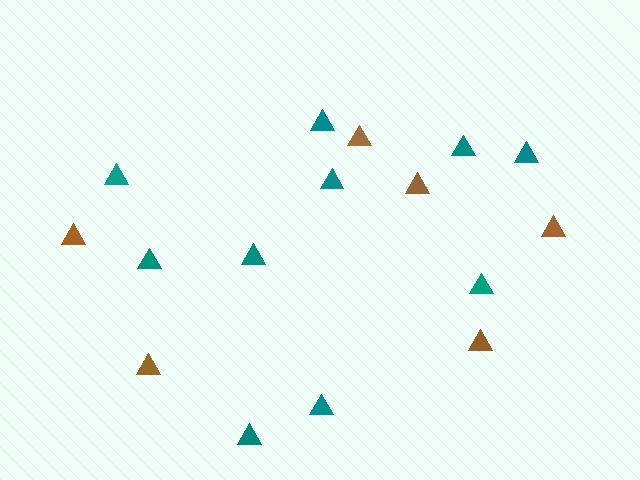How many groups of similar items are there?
There are 2 groups: one group of brown triangles (6) and one group of teal triangles (10).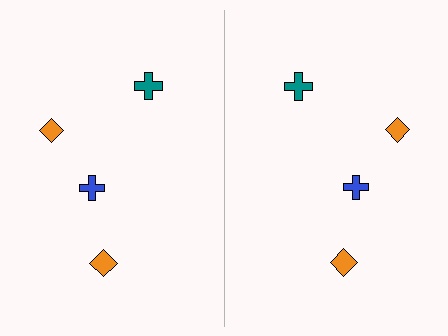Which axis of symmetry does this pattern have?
The pattern has a vertical axis of symmetry running through the center of the image.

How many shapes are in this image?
There are 8 shapes in this image.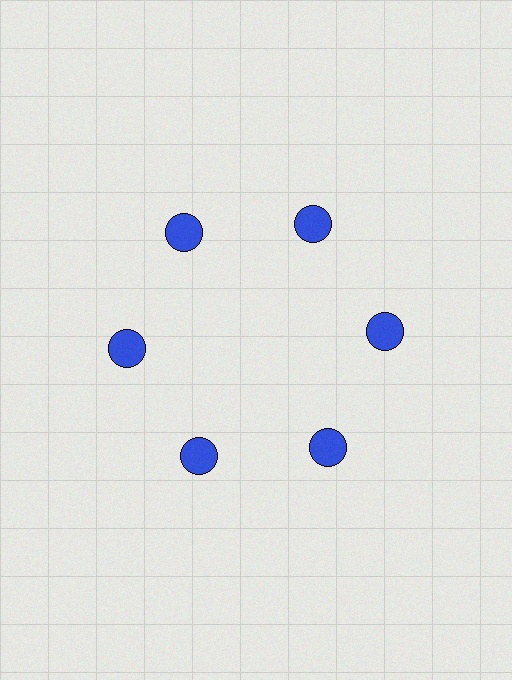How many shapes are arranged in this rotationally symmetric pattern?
There are 6 shapes, arranged in 6 groups of 1.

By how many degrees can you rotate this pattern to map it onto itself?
The pattern maps onto itself every 60 degrees of rotation.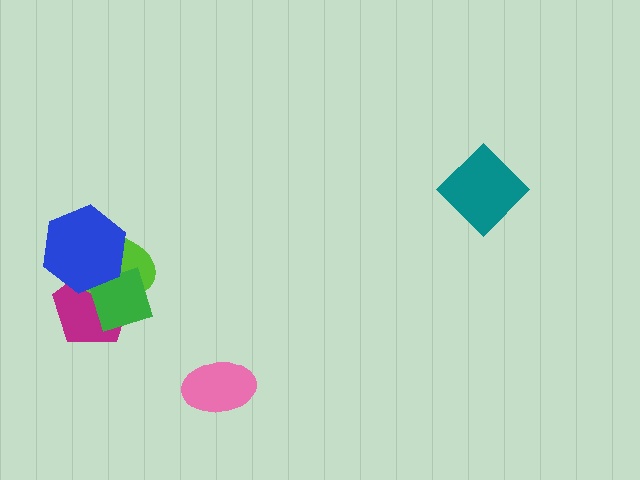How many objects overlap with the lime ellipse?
3 objects overlap with the lime ellipse.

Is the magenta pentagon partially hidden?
Yes, it is partially covered by another shape.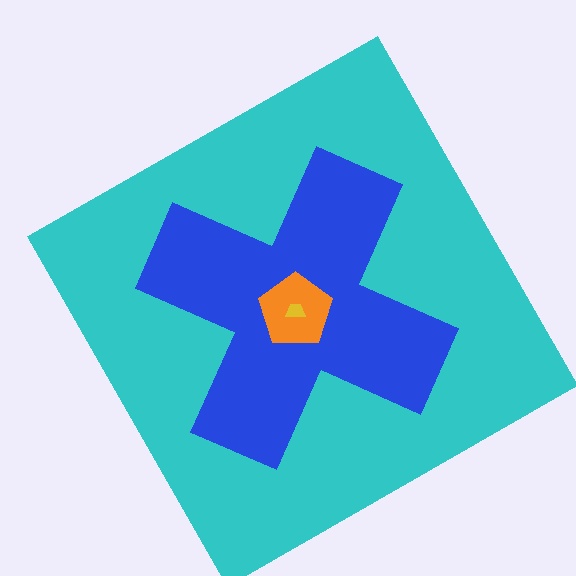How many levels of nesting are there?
4.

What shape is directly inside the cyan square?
The blue cross.